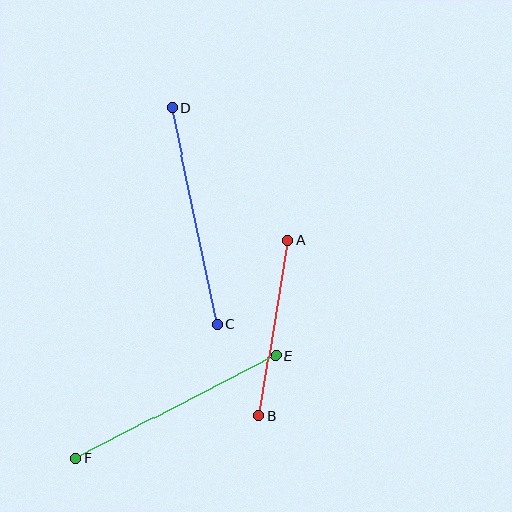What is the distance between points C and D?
The distance is approximately 221 pixels.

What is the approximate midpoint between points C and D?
The midpoint is at approximately (195, 216) pixels.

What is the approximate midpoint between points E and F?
The midpoint is at approximately (176, 407) pixels.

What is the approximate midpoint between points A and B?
The midpoint is at approximately (273, 328) pixels.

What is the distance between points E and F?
The distance is approximately 224 pixels.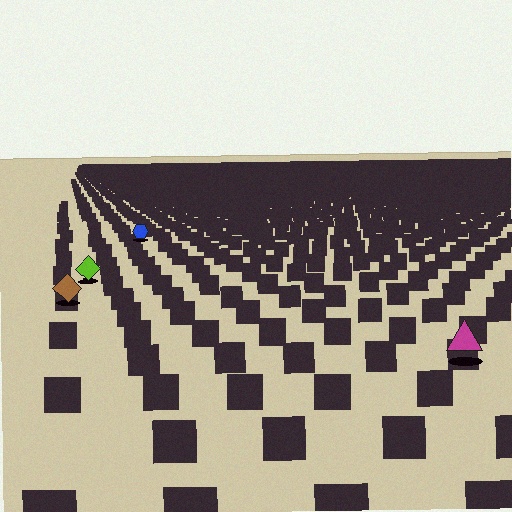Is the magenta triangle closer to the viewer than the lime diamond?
Yes. The magenta triangle is closer — you can tell from the texture gradient: the ground texture is coarser near it.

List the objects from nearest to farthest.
From nearest to farthest: the magenta triangle, the brown diamond, the lime diamond, the blue hexagon.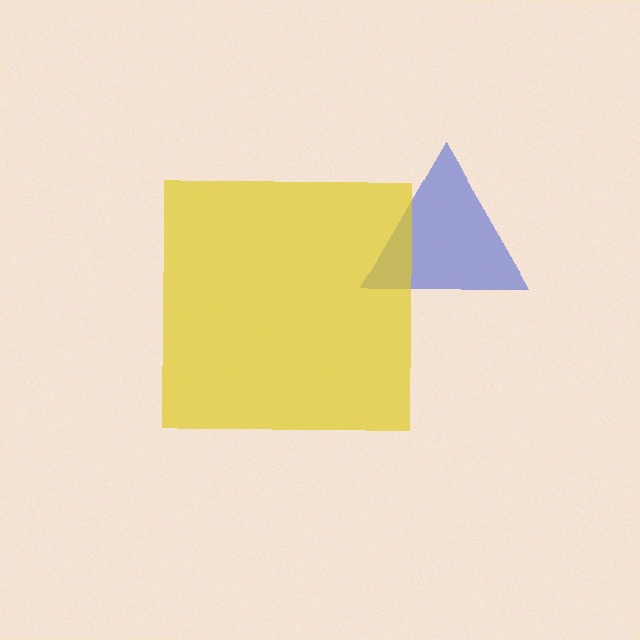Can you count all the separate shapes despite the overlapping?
Yes, there are 2 separate shapes.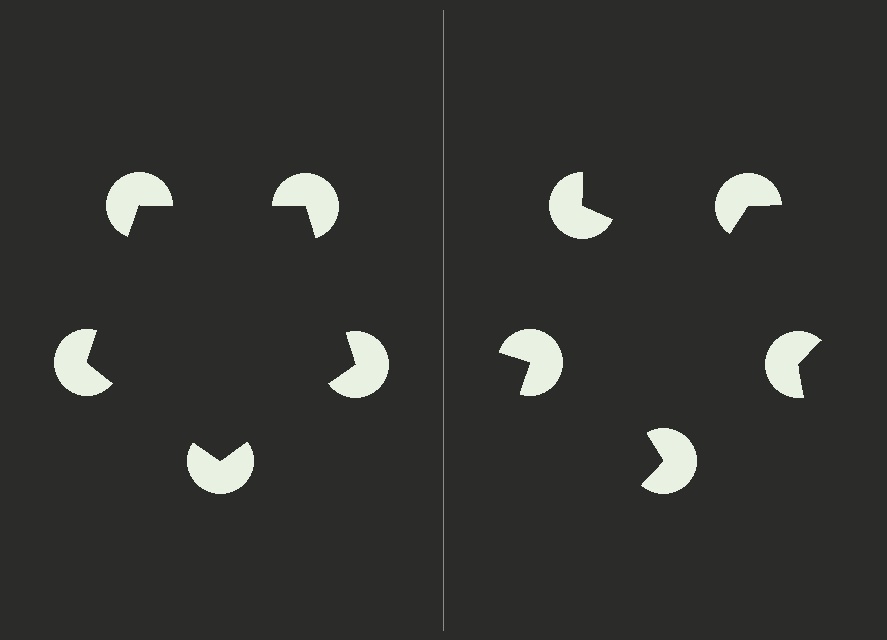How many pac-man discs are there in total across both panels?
10 — 5 on each side.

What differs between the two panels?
The pac-man discs are positioned identically on both sides; only the wedge orientations differ. On the left they align to a pentagon; on the right they are misaligned.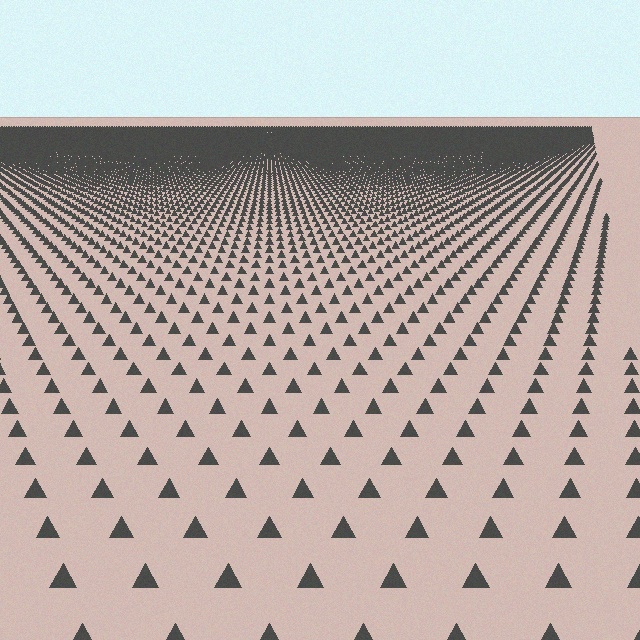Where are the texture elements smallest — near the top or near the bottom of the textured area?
Near the top.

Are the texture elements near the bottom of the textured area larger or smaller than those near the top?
Larger. Near the bottom, elements are closer to the viewer and appear at a bigger on-screen size.